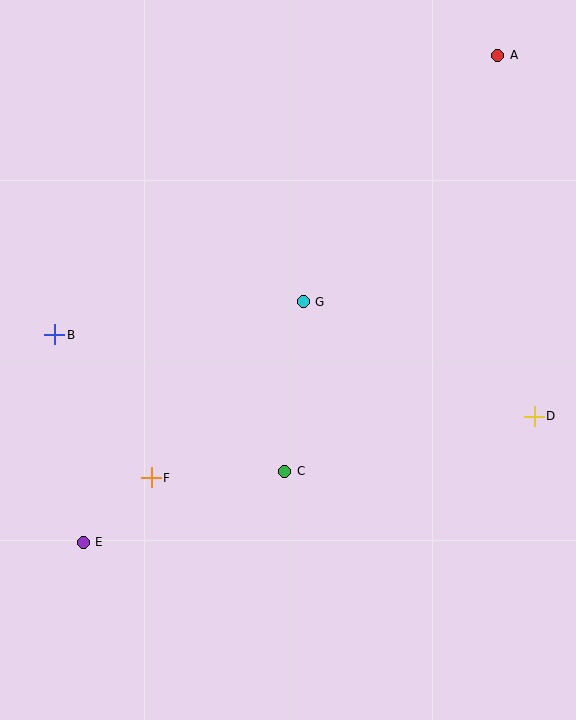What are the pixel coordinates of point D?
Point D is at (534, 416).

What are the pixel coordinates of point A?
Point A is at (498, 55).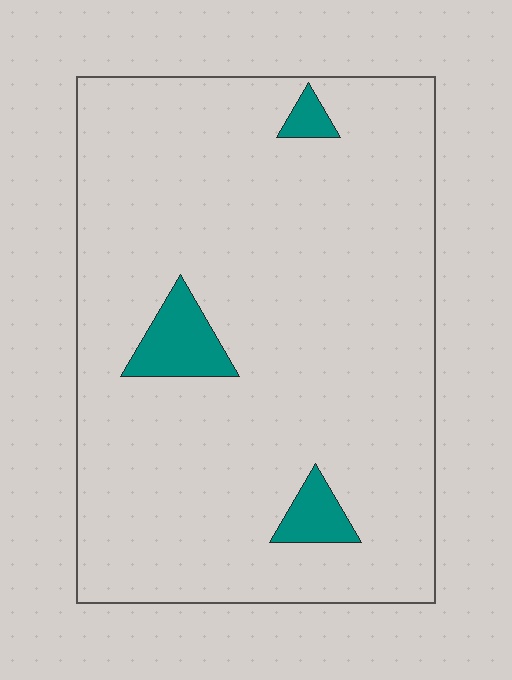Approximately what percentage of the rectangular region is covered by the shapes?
Approximately 5%.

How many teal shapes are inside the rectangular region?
3.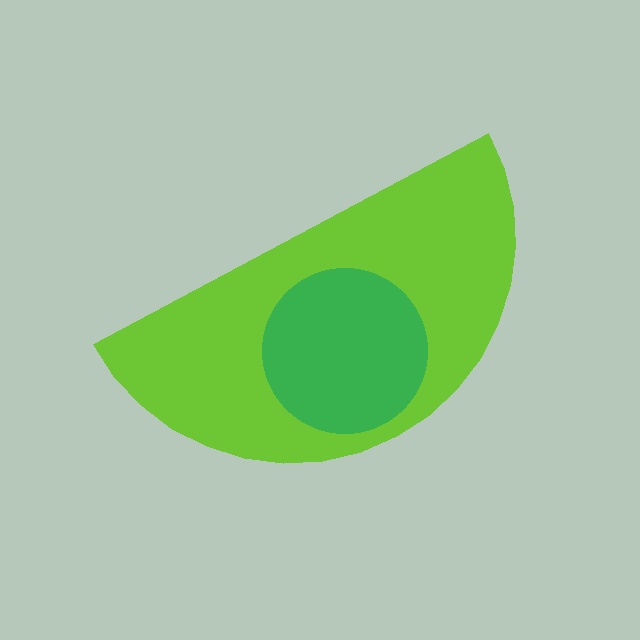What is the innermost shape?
The green circle.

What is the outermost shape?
The lime semicircle.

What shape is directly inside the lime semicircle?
The green circle.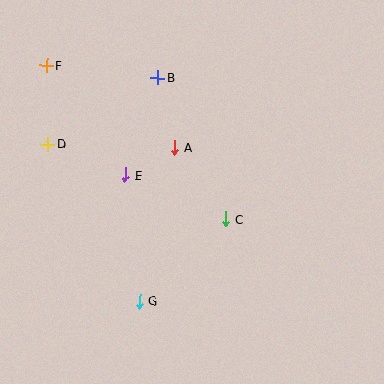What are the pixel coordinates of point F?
Point F is at (47, 65).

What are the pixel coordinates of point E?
Point E is at (125, 175).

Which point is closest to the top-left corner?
Point F is closest to the top-left corner.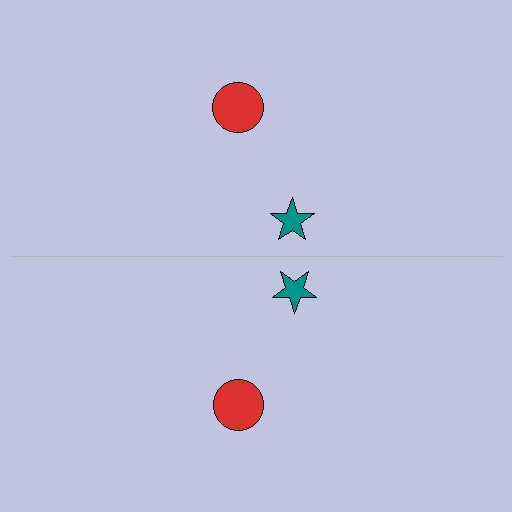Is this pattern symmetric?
Yes, this pattern has bilateral (reflection) symmetry.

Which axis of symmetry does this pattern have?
The pattern has a horizontal axis of symmetry running through the center of the image.